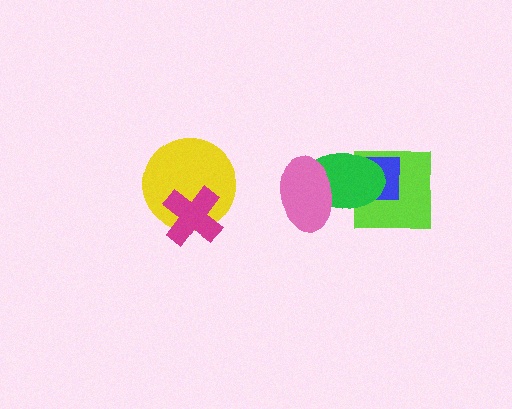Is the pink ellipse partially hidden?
No, no other shape covers it.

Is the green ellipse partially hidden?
Yes, it is partially covered by another shape.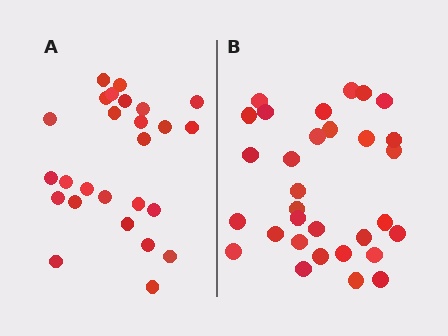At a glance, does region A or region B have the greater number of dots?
Region B (the right region) has more dots.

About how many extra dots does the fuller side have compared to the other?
Region B has about 5 more dots than region A.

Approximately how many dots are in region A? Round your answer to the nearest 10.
About 30 dots. (The exact count is 26, which rounds to 30.)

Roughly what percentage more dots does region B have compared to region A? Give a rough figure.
About 20% more.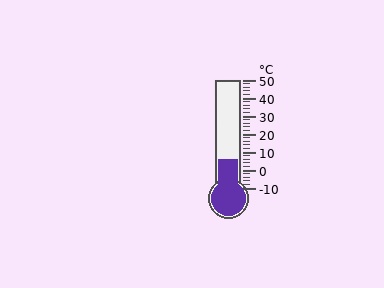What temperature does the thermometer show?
The thermometer shows approximately 6°C.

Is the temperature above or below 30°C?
The temperature is below 30°C.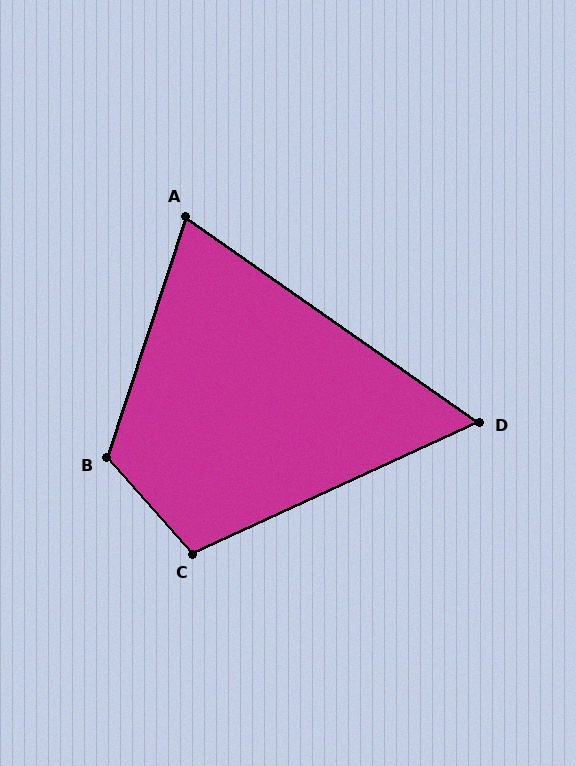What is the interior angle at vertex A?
Approximately 73 degrees (acute).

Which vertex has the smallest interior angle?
D, at approximately 60 degrees.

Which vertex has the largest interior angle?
B, at approximately 120 degrees.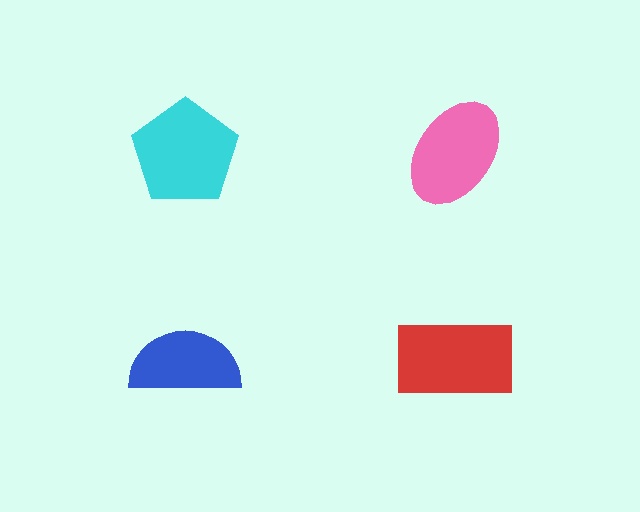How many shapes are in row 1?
2 shapes.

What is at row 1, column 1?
A cyan pentagon.